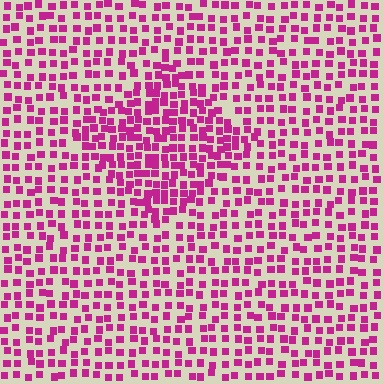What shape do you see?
I see a diamond.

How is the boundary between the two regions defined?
The boundary is defined by a change in element density (approximately 1.7x ratio). All elements are the same color, size, and shape.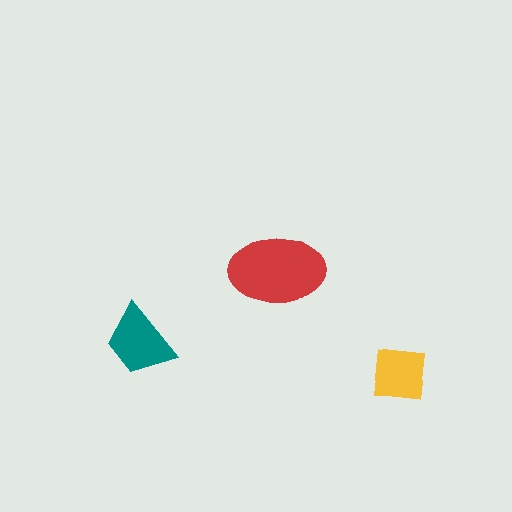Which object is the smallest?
The yellow square.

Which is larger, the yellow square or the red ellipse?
The red ellipse.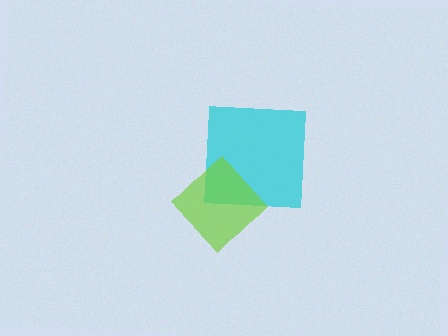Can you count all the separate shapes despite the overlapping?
Yes, there are 2 separate shapes.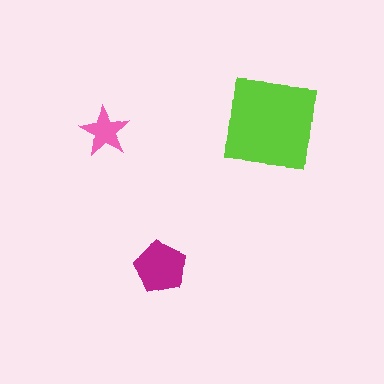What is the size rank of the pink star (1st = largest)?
3rd.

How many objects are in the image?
There are 3 objects in the image.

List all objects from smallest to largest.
The pink star, the magenta pentagon, the lime square.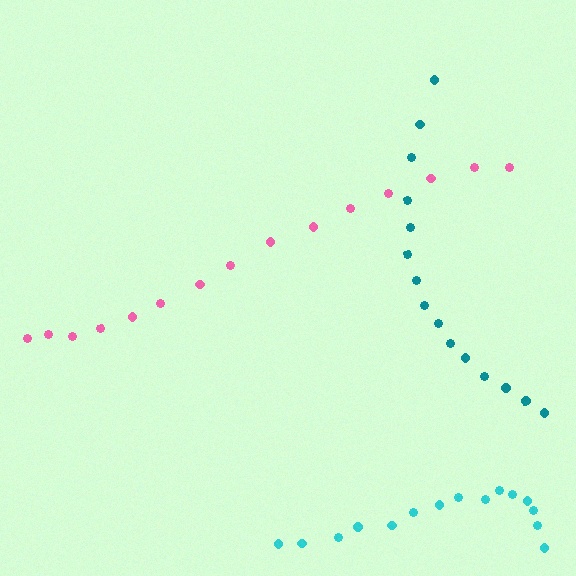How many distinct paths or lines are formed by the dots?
There are 3 distinct paths.